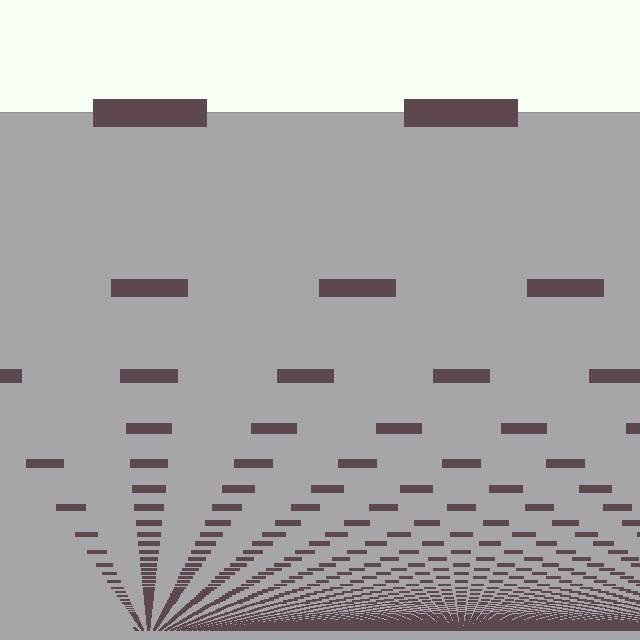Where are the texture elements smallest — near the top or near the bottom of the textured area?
Near the bottom.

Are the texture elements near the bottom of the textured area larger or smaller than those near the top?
Smaller. The gradient is inverted — elements near the bottom are smaller and denser.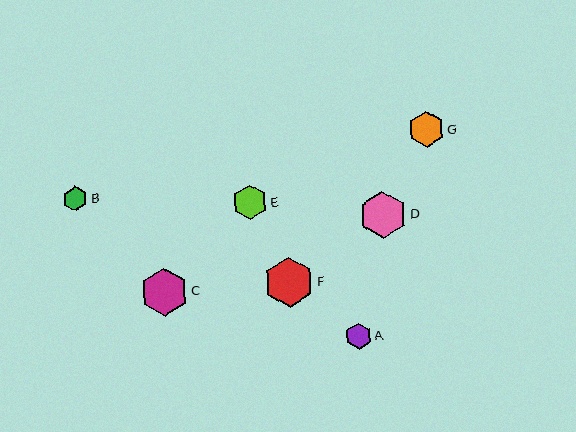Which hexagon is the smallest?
Hexagon B is the smallest with a size of approximately 25 pixels.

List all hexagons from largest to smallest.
From largest to smallest: F, C, D, G, E, A, B.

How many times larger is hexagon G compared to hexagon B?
Hexagon G is approximately 1.4 times the size of hexagon B.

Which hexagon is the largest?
Hexagon F is the largest with a size of approximately 50 pixels.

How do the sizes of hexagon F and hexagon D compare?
Hexagon F and hexagon D are approximately the same size.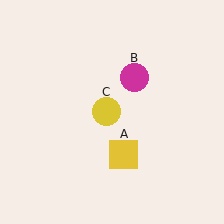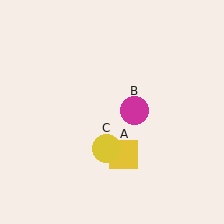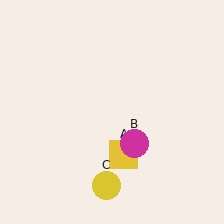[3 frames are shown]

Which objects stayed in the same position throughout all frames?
Yellow square (object A) remained stationary.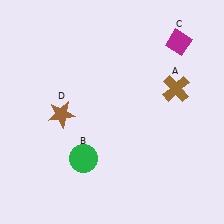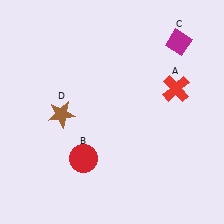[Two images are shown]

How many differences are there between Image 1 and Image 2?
There are 2 differences between the two images.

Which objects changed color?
A changed from brown to red. B changed from green to red.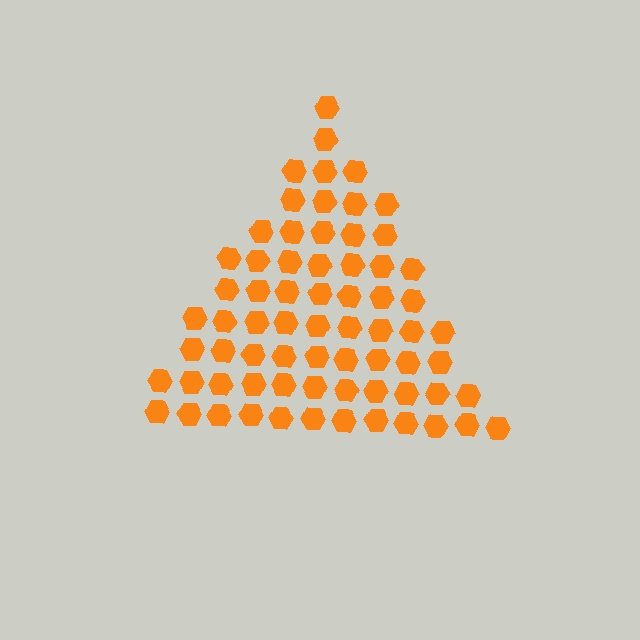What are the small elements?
The small elements are hexagons.